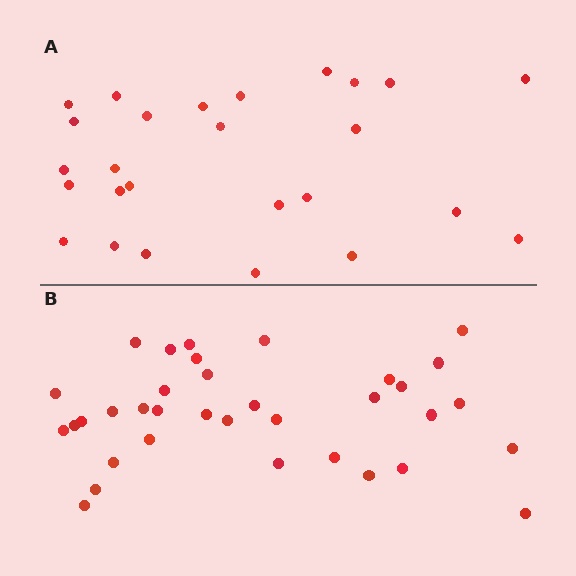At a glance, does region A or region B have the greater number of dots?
Region B (the bottom region) has more dots.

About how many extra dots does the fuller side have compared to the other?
Region B has roughly 8 or so more dots than region A.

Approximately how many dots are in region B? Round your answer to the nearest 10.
About 40 dots. (The exact count is 35, which rounds to 40.)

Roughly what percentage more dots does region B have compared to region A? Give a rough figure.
About 35% more.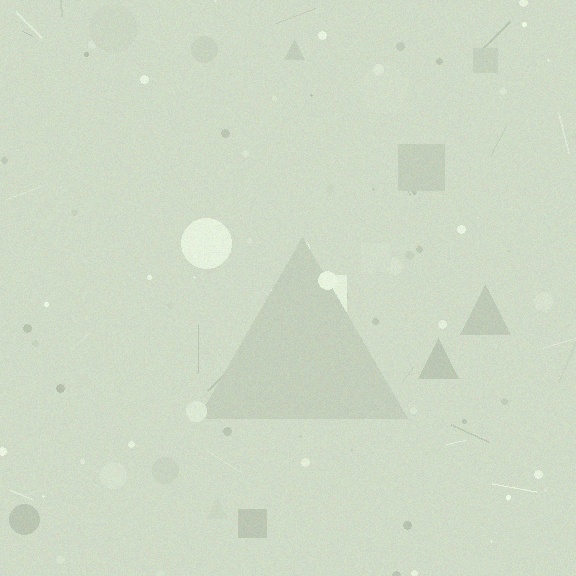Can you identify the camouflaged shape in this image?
The camouflaged shape is a triangle.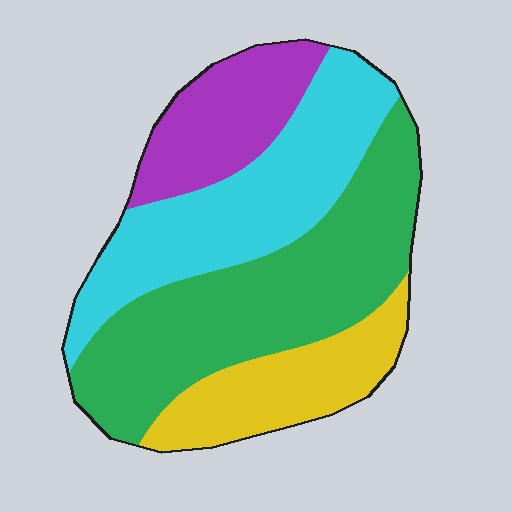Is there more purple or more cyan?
Cyan.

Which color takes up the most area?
Green, at roughly 40%.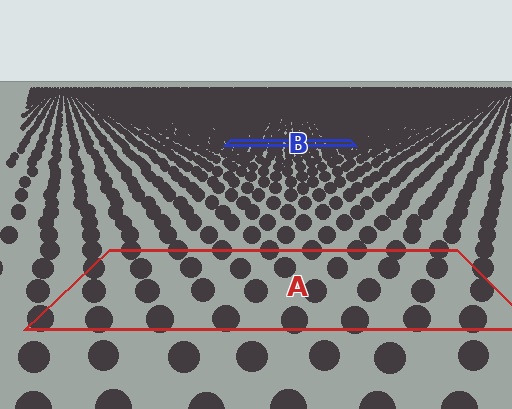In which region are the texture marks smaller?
The texture marks are smaller in region B, because it is farther away.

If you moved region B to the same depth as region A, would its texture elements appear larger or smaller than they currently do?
They would appear larger. At a closer depth, the same texture elements are projected at a bigger on-screen size.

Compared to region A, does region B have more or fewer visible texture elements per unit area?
Region B has more texture elements per unit area — they are packed more densely because it is farther away.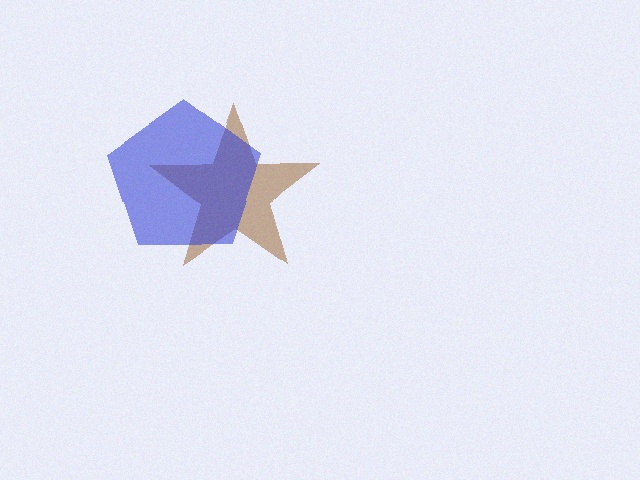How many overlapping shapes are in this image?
There are 2 overlapping shapes in the image.